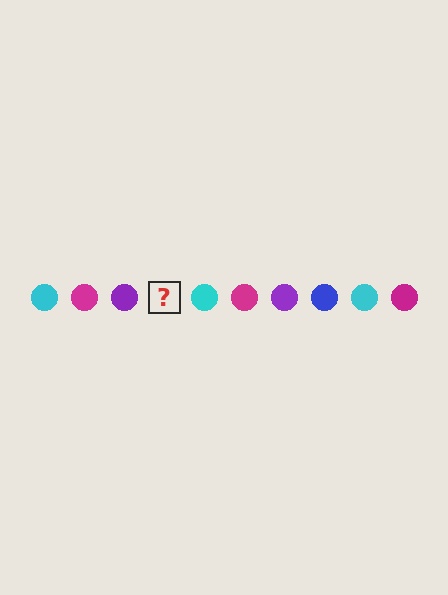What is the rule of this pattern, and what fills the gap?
The rule is that the pattern cycles through cyan, magenta, purple, blue circles. The gap should be filled with a blue circle.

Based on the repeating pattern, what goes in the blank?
The blank should be a blue circle.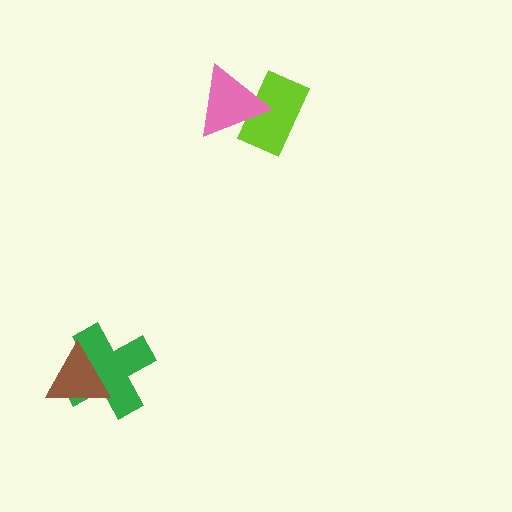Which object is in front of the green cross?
The brown triangle is in front of the green cross.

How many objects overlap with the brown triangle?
1 object overlaps with the brown triangle.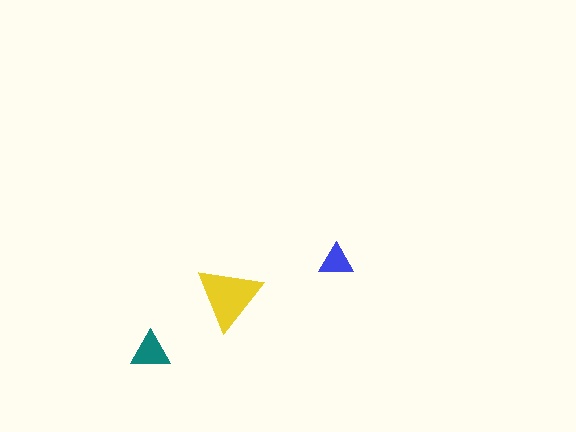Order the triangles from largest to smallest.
the yellow one, the teal one, the blue one.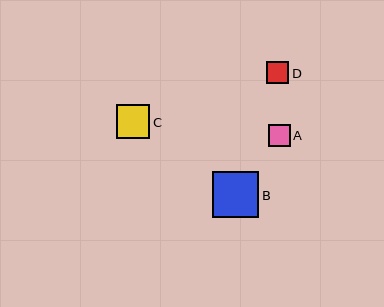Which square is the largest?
Square B is the largest with a size of approximately 46 pixels.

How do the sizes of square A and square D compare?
Square A and square D are approximately the same size.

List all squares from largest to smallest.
From largest to smallest: B, C, A, D.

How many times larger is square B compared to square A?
Square B is approximately 2.1 times the size of square A.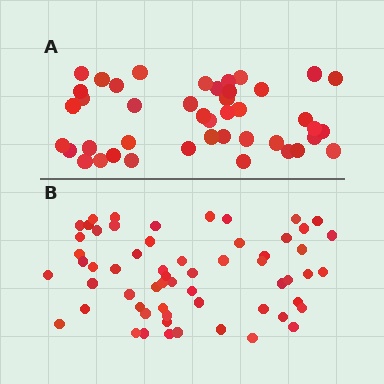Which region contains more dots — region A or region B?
Region B (the bottom region) has more dots.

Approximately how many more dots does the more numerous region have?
Region B has approximately 15 more dots than region A.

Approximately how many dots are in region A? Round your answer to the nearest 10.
About 40 dots. (The exact count is 43, which rounds to 40.)